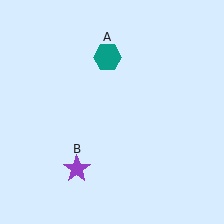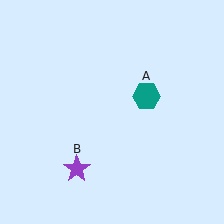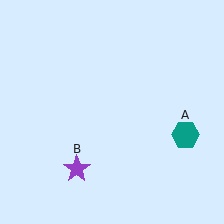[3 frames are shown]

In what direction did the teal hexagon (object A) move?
The teal hexagon (object A) moved down and to the right.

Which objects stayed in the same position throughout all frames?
Purple star (object B) remained stationary.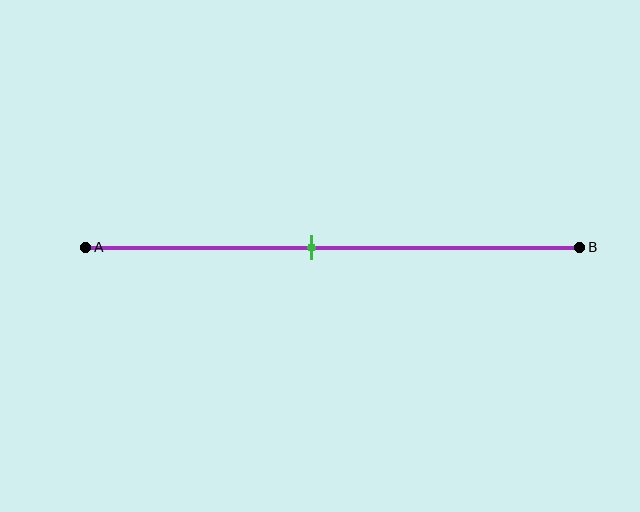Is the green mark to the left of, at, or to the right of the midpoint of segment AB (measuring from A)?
The green mark is to the left of the midpoint of segment AB.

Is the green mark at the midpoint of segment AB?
No, the mark is at about 45% from A, not at the 50% midpoint.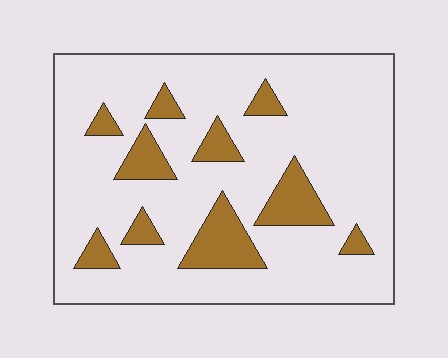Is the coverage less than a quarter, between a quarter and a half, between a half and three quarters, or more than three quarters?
Less than a quarter.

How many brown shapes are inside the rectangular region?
10.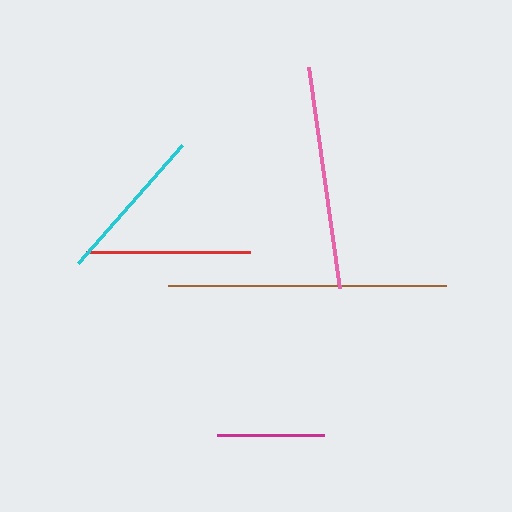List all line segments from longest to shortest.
From longest to shortest: brown, pink, red, cyan, magenta.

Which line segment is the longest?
The brown line is the longest at approximately 279 pixels.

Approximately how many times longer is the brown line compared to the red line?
The brown line is approximately 1.7 times the length of the red line.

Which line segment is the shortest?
The magenta line is the shortest at approximately 107 pixels.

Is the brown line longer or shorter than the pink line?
The brown line is longer than the pink line.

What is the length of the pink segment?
The pink segment is approximately 223 pixels long.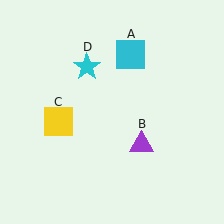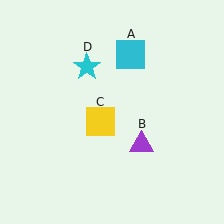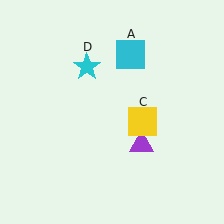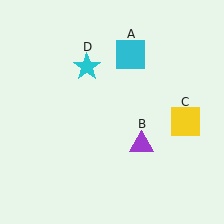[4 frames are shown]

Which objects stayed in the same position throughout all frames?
Cyan square (object A) and purple triangle (object B) and cyan star (object D) remained stationary.